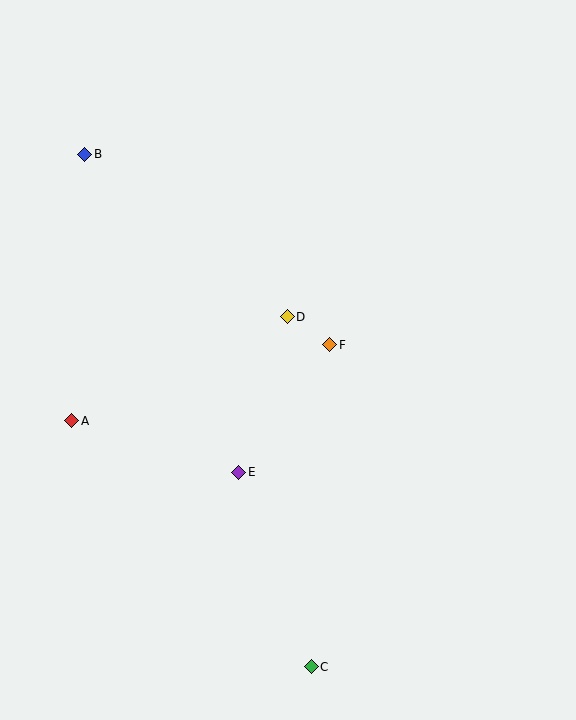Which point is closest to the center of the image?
Point D at (287, 317) is closest to the center.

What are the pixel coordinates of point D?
Point D is at (287, 317).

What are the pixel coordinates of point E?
Point E is at (239, 472).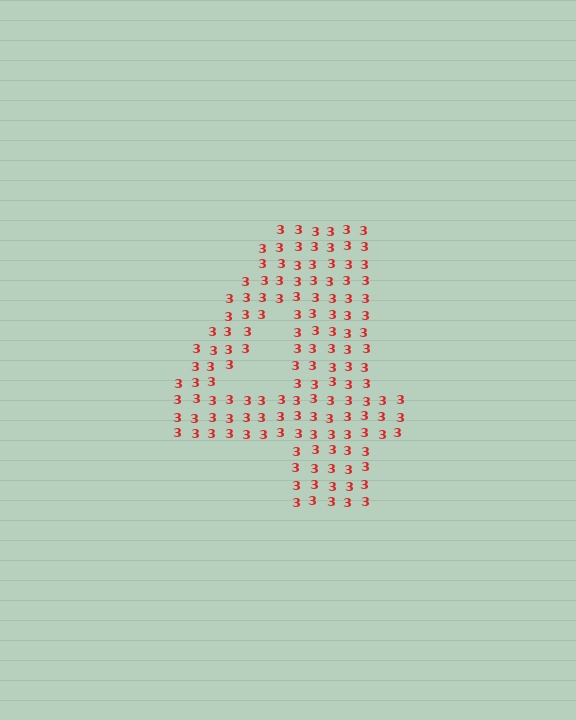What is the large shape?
The large shape is the digit 4.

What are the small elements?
The small elements are digit 3's.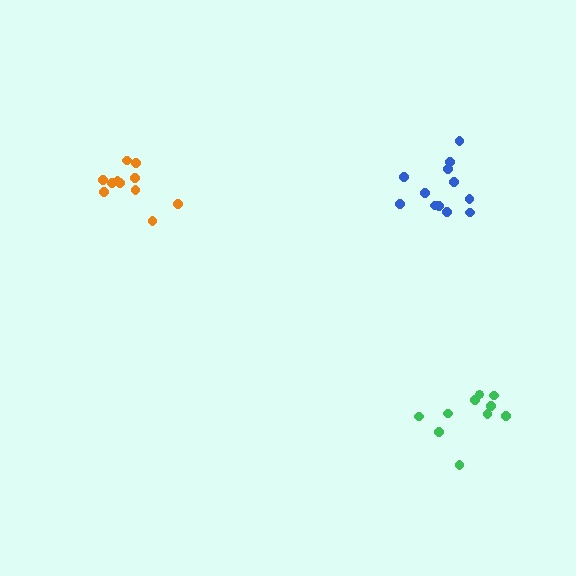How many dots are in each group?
Group 1: 10 dots, Group 2: 12 dots, Group 3: 11 dots (33 total).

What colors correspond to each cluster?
The clusters are colored: green, blue, orange.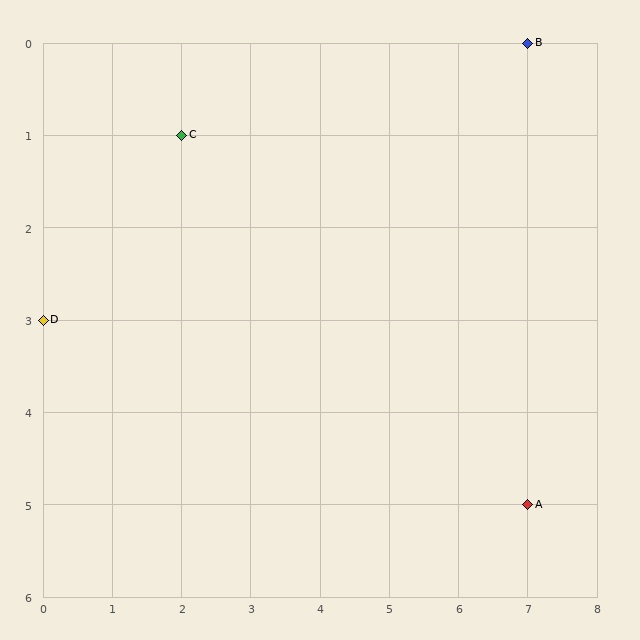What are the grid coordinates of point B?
Point B is at grid coordinates (7, 0).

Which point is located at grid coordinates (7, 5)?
Point A is at (7, 5).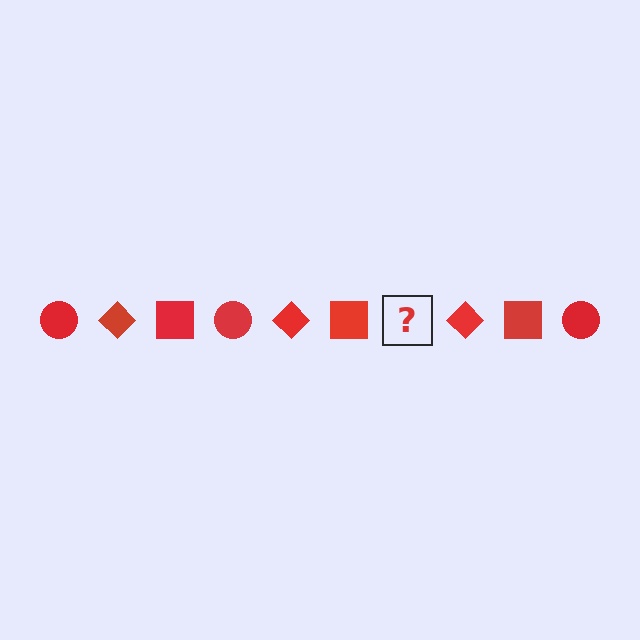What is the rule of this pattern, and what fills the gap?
The rule is that the pattern cycles through circle, diamond, square shapes in red. The gap should be filled with a red circle.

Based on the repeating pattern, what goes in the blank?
The blank should be a red circle.